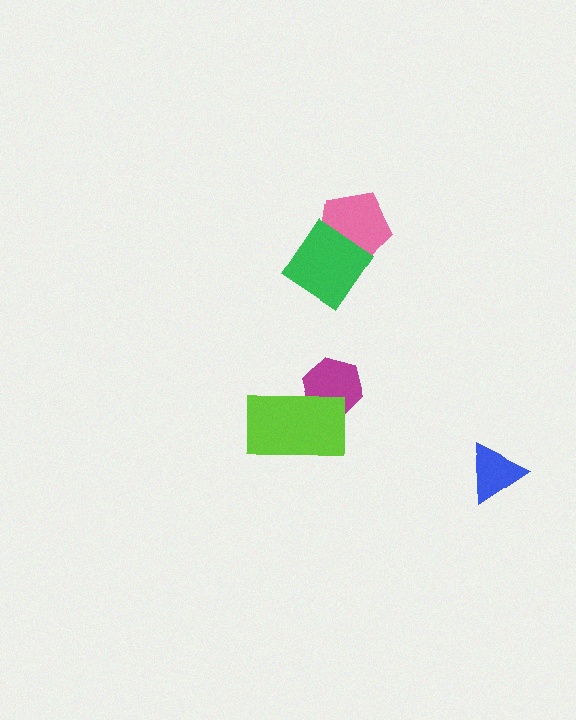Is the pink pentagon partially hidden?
Yes, it is partially covered by another shape.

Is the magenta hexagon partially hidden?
Yes, it is partially covered by another shape.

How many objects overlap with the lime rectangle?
1 object overlaps with the lime rectangle.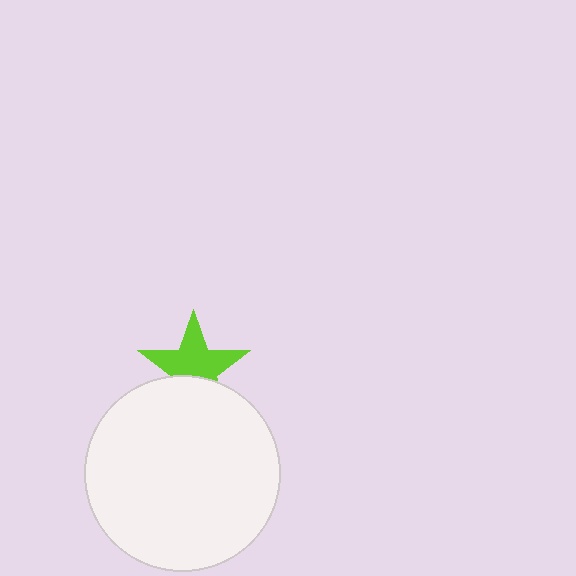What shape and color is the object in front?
The object in front is a white circle.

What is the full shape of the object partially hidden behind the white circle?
The partially hidden object is a lime star.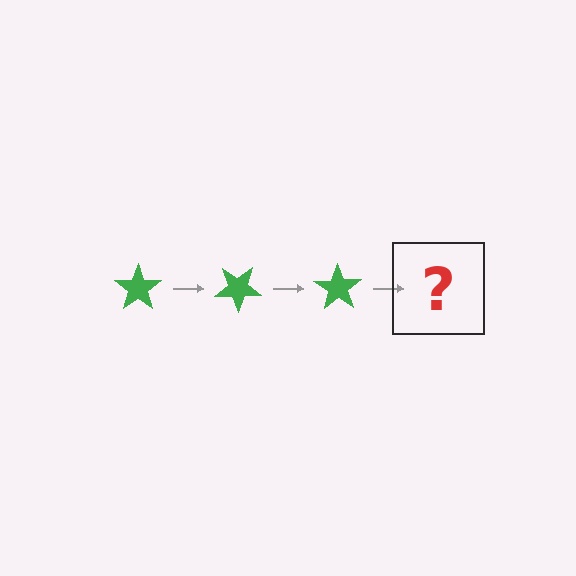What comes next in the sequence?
The next element should be a green star rotated 105 degrees.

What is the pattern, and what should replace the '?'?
The pattern is that the star rotates 35 degrees each step. The '?' should be a green star rotated 105 degrees.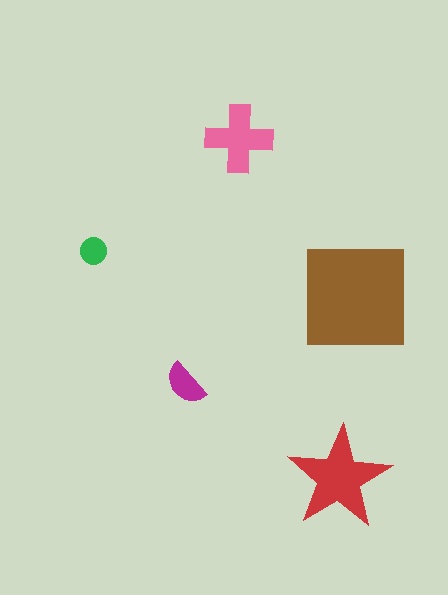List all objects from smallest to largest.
The green circle, the magenta semicircle, the pink cross, the red star, the brown square.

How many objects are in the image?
There are 5 objects in the image.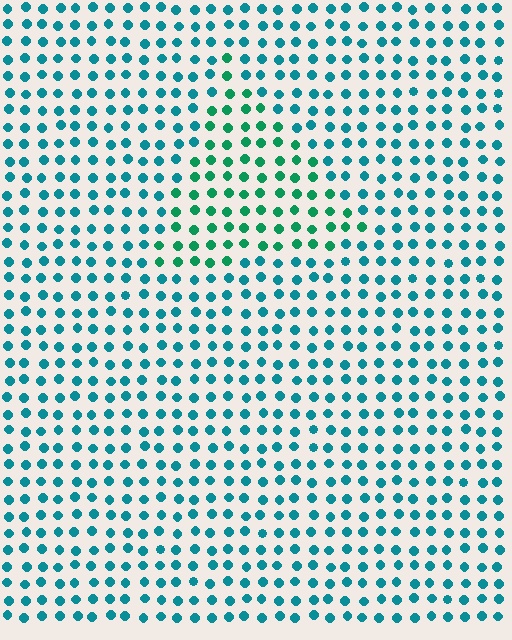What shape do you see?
I see a triangle.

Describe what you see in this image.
The image is filled with small teal elements in a uniform arrangement. A triangle-shaped region is visible where the elements are tinted to a slightly different hue, forming a subtle color boundary.